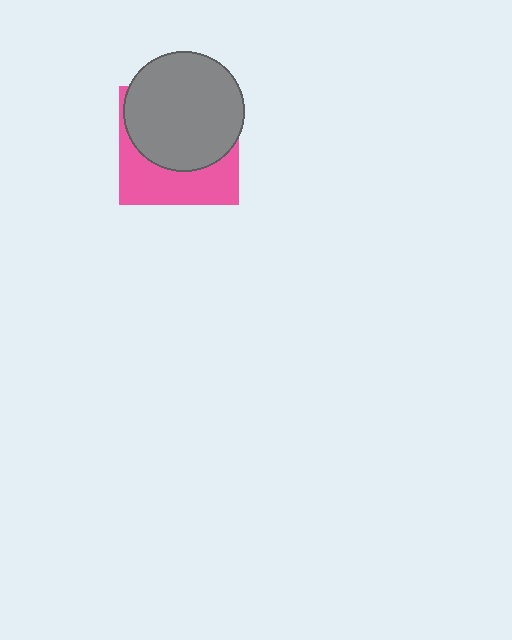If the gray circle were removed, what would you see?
You would see the complete pink square.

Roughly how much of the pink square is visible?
A small part of it is visible (roughly 40%).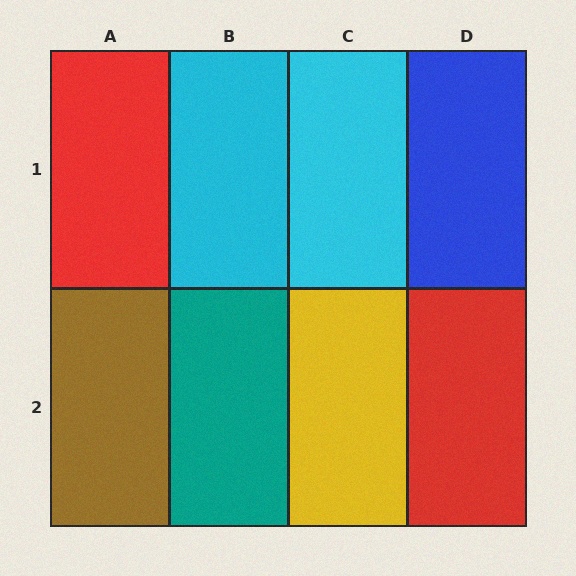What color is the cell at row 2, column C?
Yellow.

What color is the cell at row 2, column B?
Teal.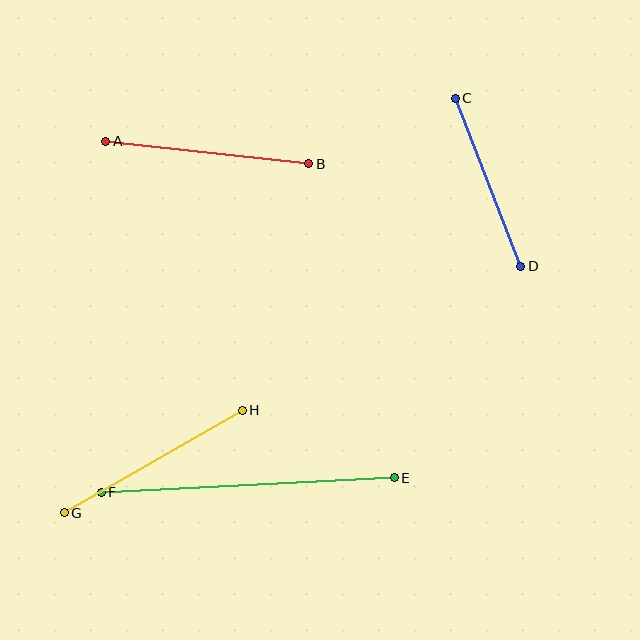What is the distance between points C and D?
The distance is approximately 180 pixels.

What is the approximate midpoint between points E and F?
The midpoint is at approximately (248, 485) pixels.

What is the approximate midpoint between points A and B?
The midpoint is at approximately (207, 152) pixels.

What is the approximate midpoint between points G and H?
The midpoint is at approximately (153, 461) pixels.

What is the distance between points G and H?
The distance is approximately 205 pixels.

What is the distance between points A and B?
The distance is approximately 204 pixels.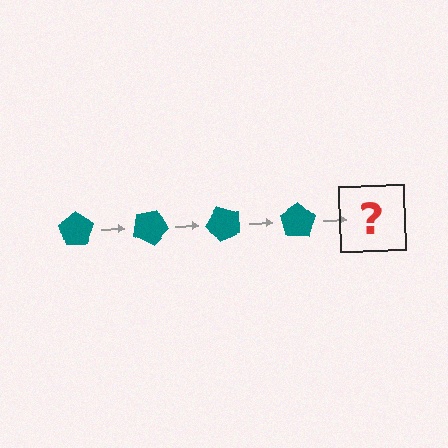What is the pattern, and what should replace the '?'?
The pattern is that the pentagon rotates 25 degrees each step. The '?' should be a teal pentagon rotated 100 degrees.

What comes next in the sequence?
The next element should be a teal pentagon rotated 100 degrees.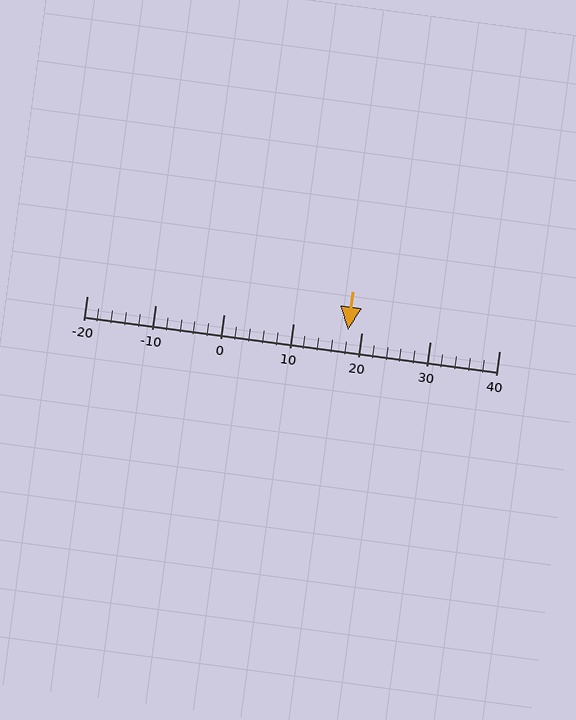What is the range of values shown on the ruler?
The ruler shows values from -20 to 40.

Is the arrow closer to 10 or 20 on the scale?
The arrow is closer to 20.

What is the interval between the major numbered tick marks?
The major tick marks are spaced 10 units apart.